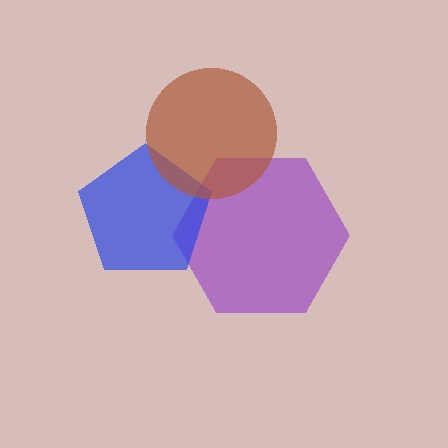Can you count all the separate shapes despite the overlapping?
Yes, there are 3 separate shapes.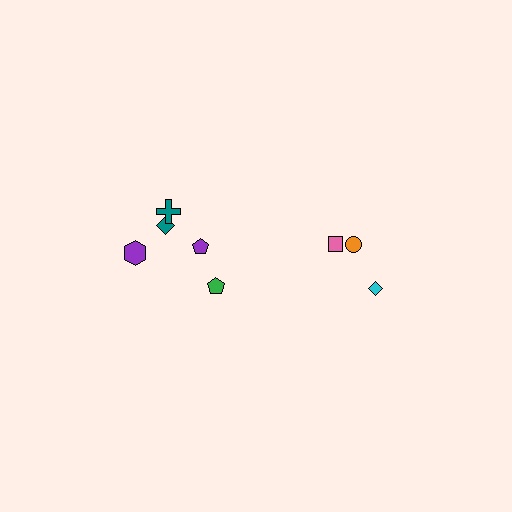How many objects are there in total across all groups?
There are 8 objects.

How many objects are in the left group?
There are 5 objects.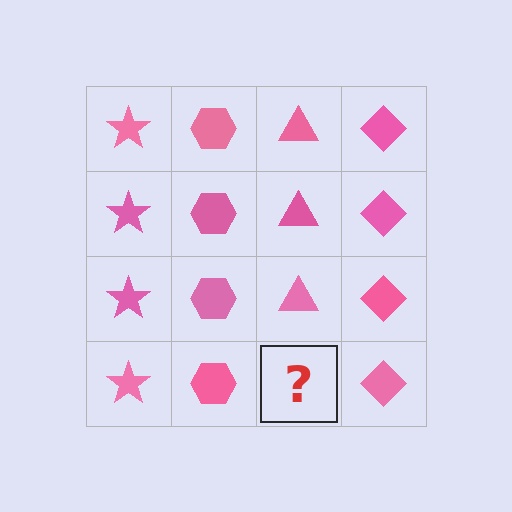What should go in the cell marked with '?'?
The missing cell should contain a pink triangle.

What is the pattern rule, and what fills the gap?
The rule is that each column has a consistent shape. The gap should be filled with a pink triangle.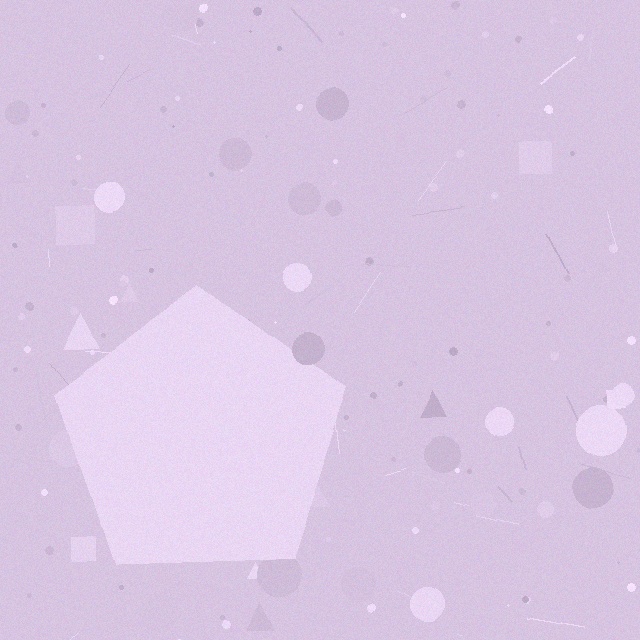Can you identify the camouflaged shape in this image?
The camouflaged shape is a pentagon.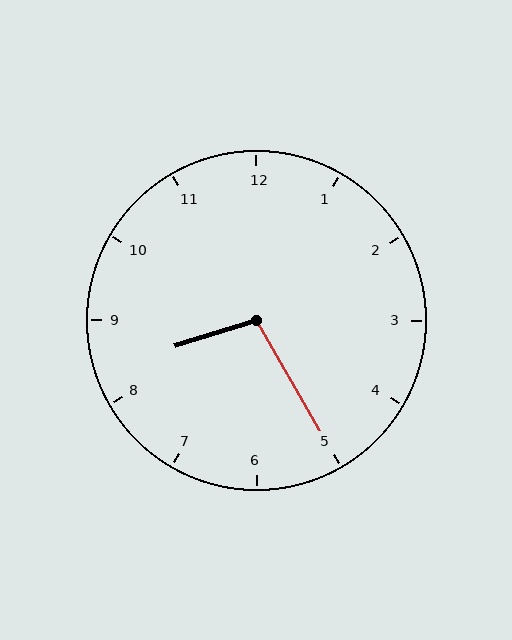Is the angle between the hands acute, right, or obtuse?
It is obtuse.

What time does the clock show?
8:25.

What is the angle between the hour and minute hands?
Approximately 102 degrees.